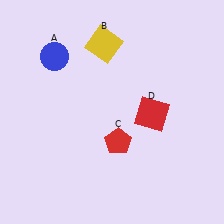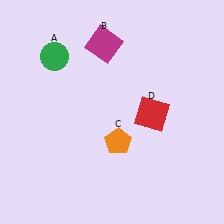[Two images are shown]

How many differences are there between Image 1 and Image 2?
There are 3 differences between the two images.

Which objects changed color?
A changed from blue to green. B changed from yellow to magenta. C changed from red to orange.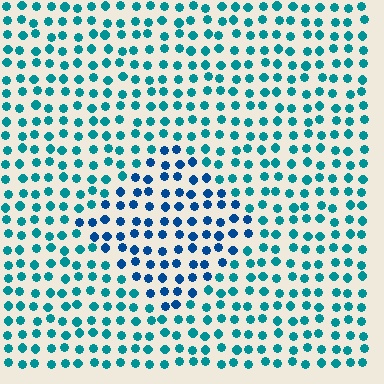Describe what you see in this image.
The image is filled with small teal elements in a uniform arrangement. A diamond-shaped region is visible where the elements are tinted to a slightly different hue, forming a subtle color boundary.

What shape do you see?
I see a diamond.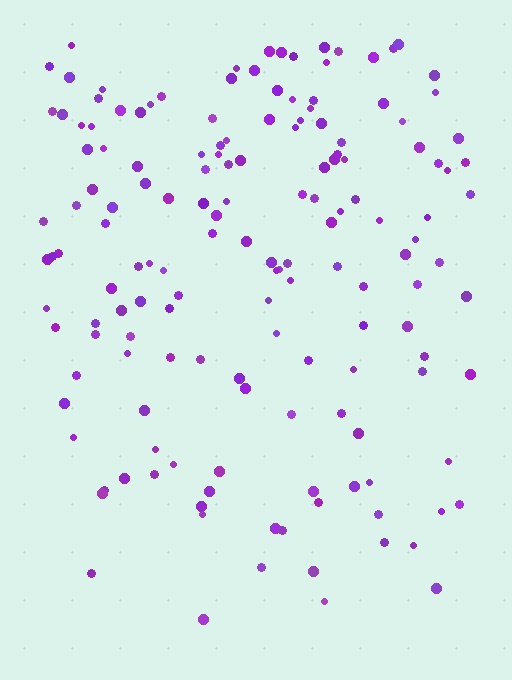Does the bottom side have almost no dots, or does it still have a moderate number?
Still a moderate number, just noticeably fewer than the top.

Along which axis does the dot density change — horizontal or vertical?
Vertical.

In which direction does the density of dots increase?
From bottom to top, with the top side densest.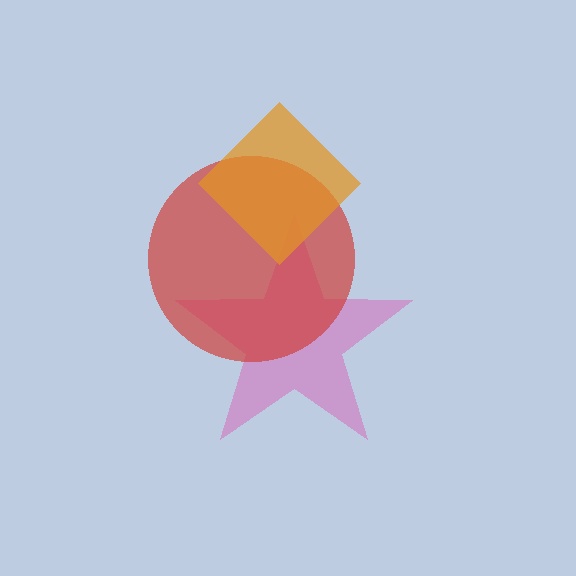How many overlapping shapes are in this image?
There are 3 overlapping shapes in the image.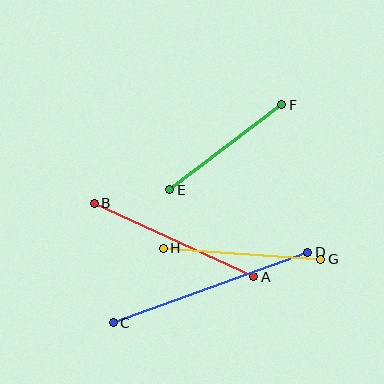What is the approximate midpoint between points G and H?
The midpoint is at approximately (242, 254) pixels.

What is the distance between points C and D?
The distance is approximately 207 pixels.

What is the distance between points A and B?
The distance is approximately 176 pixels.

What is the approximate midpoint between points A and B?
The midpoint is at approximately (174, 240) pixels.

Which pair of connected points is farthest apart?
Points C and D are farthest apart.